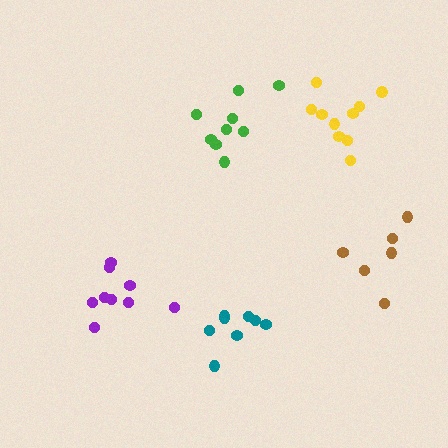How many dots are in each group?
Group 1: 9 dots, Group 2: 6 dots, Group 3: 10 dots, Group 4: 8 dots, Group 5: 9 dots (42 total).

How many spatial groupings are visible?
There are 5 spatial groupings.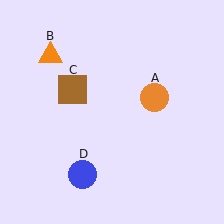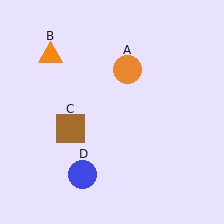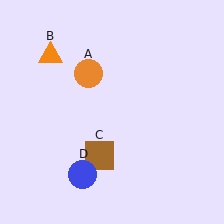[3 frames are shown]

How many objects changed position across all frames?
2 objects changed position: orange circle (object A), brown square (object C).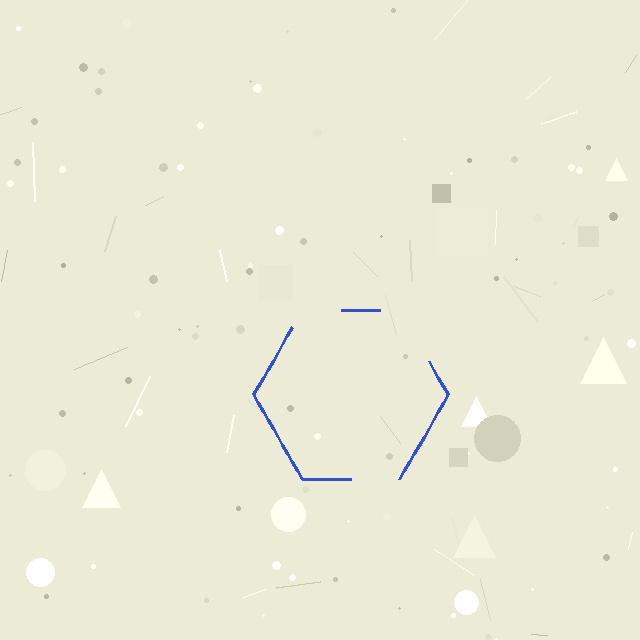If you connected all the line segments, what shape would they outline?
They would outline a hexagon.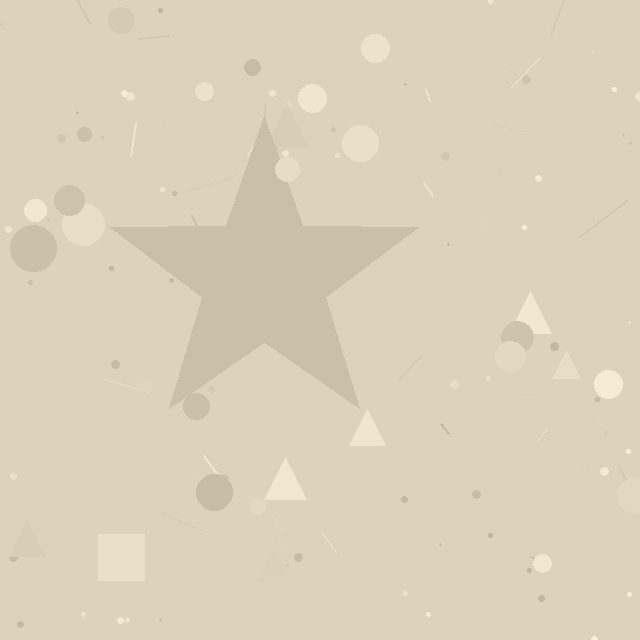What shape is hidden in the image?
A star is hidden in the image.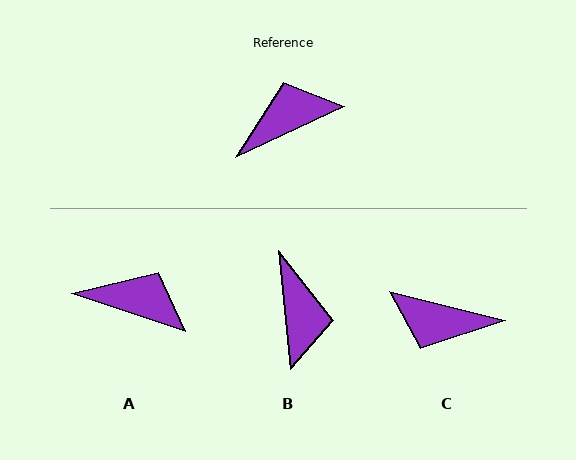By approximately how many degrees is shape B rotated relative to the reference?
Approximately 110 degrees clockwise.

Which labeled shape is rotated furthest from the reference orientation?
C, about 141 degrees away.